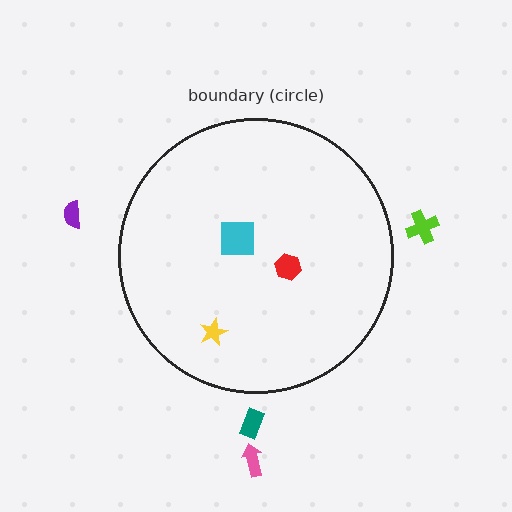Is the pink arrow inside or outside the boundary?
Outside.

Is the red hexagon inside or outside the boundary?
Inside.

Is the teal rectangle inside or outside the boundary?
Outside.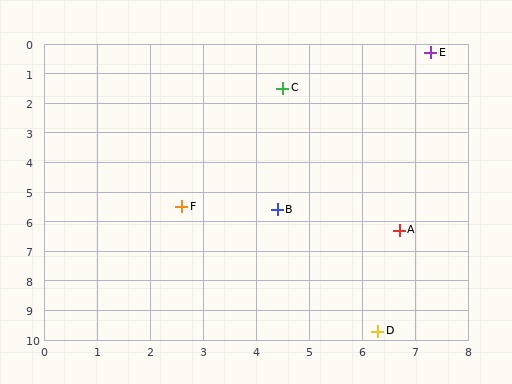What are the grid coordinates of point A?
Point A is at approximately (6.7, 6.3).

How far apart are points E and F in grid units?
Points E and F are about 7.0 grid units apart.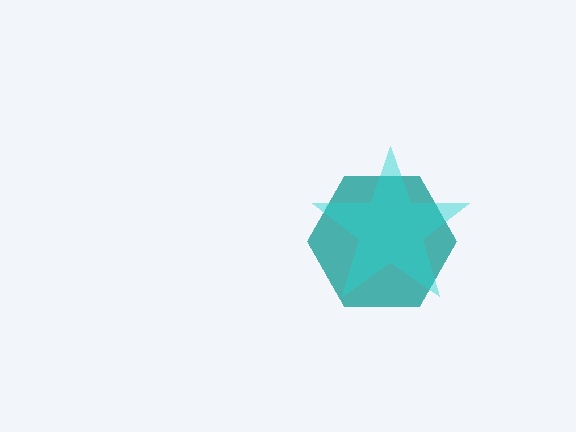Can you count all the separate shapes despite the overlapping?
Yes, there are 2 separate shapes.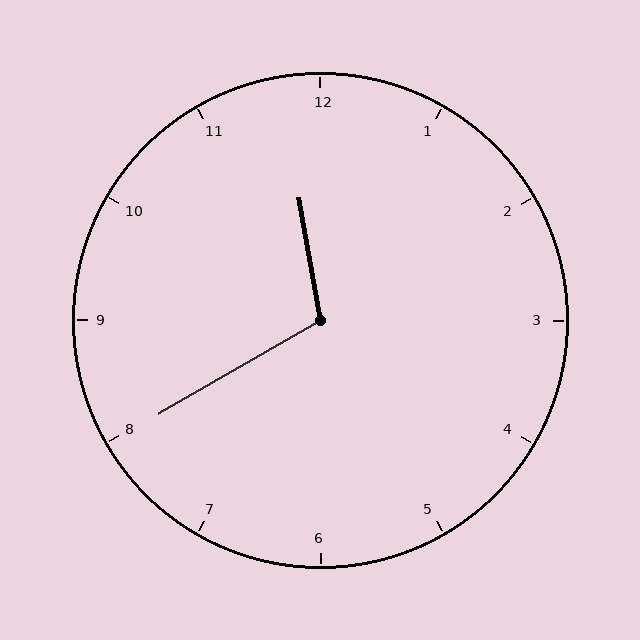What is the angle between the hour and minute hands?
Approximately 110 degrees.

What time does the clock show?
11:40.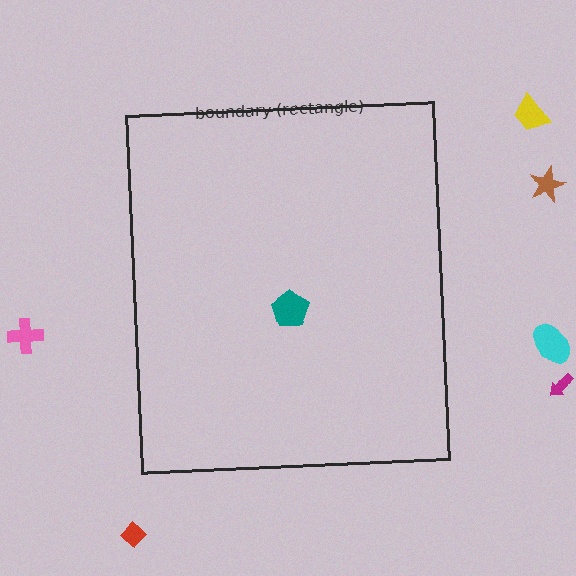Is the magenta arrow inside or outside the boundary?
Outside.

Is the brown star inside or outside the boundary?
Outside.